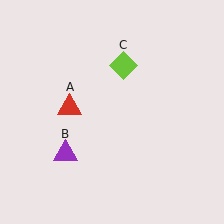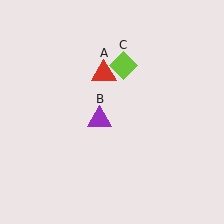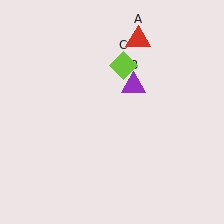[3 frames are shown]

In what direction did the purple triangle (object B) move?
The purple triangle (object B) moved up and to the right.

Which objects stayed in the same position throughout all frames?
Lime diamond (object C) remained stationary.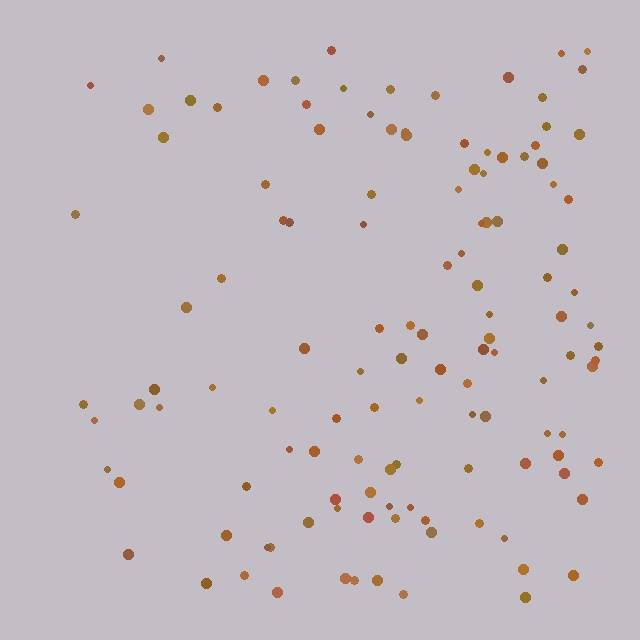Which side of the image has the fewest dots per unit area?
The left.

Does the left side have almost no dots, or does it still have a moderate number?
Still a moderate number, just noticeably fewer than the right.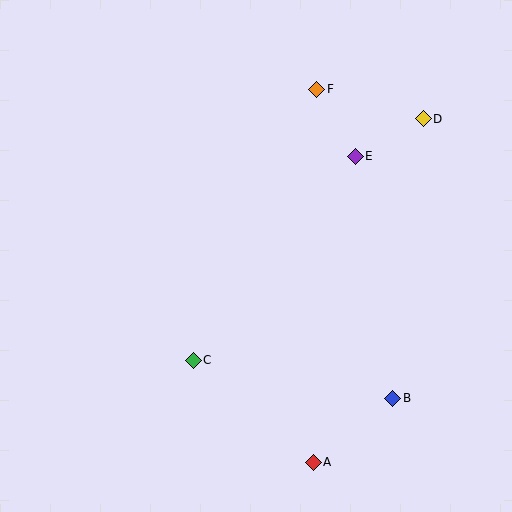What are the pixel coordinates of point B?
Point B is at (393, 398).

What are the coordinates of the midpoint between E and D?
The midpoint between E and D is at (389, 138).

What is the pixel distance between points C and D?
The distance between C and D is 334 pixels.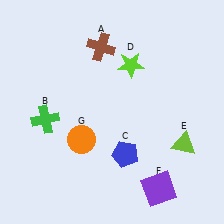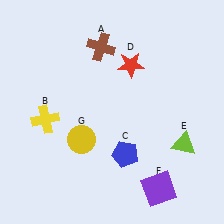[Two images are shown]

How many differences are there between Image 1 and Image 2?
There are 3 differences between the two images.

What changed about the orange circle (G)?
In Image 1, G is orange. In Image 2, it changed to yellow.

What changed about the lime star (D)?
In Image 1, D is lime. In Image 2, it changed to red.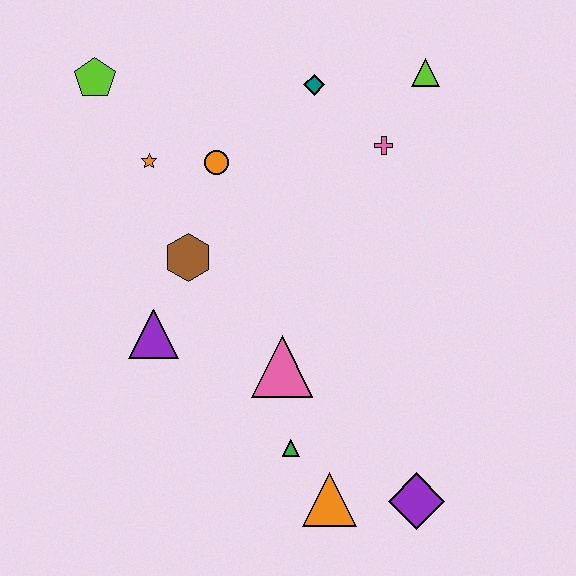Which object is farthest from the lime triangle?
The orange triangle is farthest from the lime triangle.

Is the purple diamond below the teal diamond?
Yes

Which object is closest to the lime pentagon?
The orange star is closest to the lime pentagon.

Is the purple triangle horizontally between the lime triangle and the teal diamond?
No